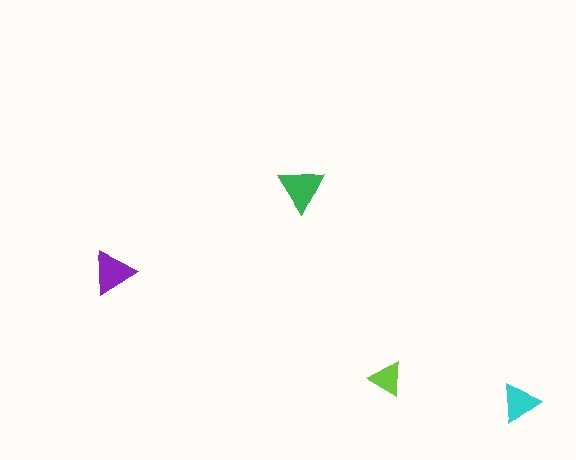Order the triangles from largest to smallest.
the green one, the purple one, the cyan one, the lime one.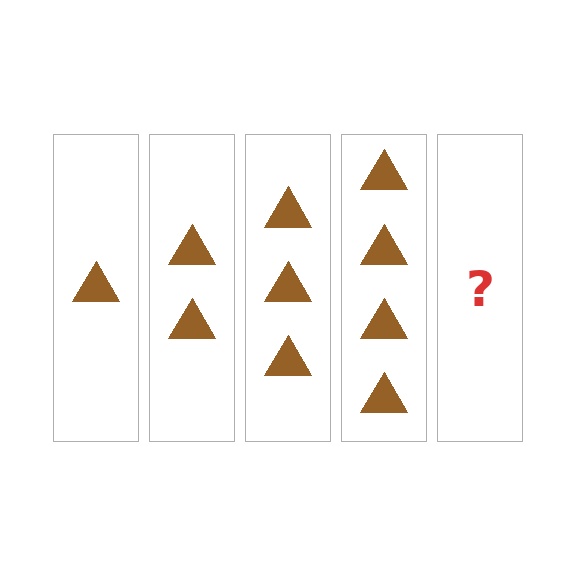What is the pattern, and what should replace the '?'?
The pattern is that each step adds one more triangle. The '?' should be 5 triangles.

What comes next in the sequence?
The next element should be 5 triangles.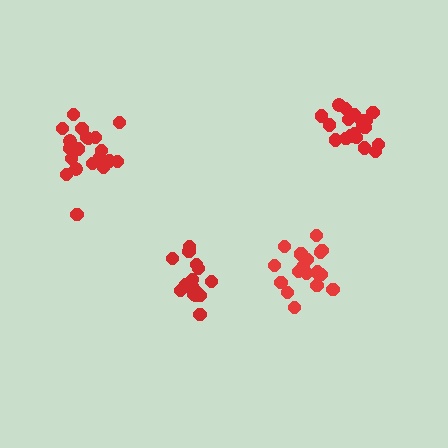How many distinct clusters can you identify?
There are 4 distinct clusters.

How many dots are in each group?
Group 1: 20 dots, Group 2: 20 dots, Group 3: 17 dots, Group 4: 20 dots (77 total).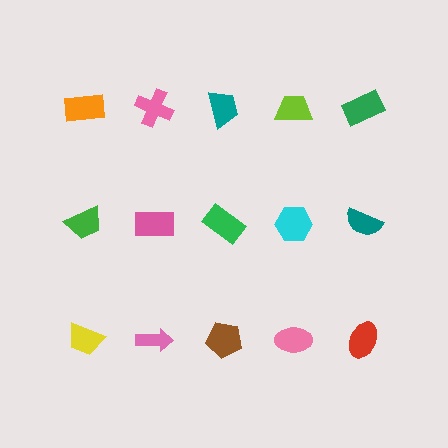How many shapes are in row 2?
5 shapes.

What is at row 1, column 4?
A lime trapezoid.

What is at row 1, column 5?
A green rectangle.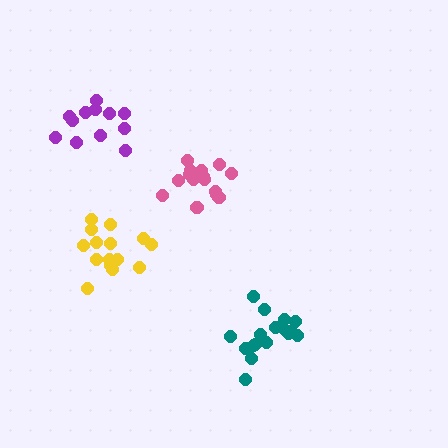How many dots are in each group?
Group 1: 17 dots, Group 2: 16 dots, Group 3: 12 dots, Group 4: 15 dots (60 total).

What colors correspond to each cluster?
The clusters are colored: teal, pink, purple, yellow.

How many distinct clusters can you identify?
There are 4 distinct clusters.